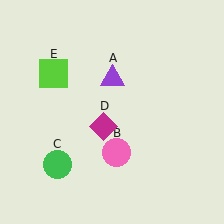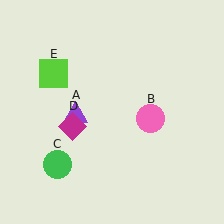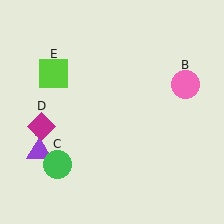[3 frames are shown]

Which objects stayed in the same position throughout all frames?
Green circle (object C) and lime square (object E) remained stationary.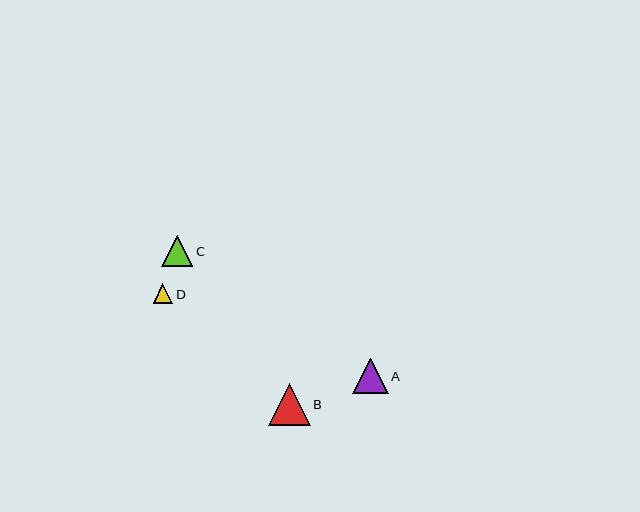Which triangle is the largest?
Triangle B is the largest with a size of approximately 42 pixels.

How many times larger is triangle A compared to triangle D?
Triangle A is approximately 1.8 times the size of triangle D.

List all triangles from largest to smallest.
From largest to smallest: B, A, C, D.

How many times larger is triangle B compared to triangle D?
Triangle B is approximately 2.2 times the size of triangle D.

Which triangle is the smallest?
Triangle D is the smallest with a size of approximately 19 pixels.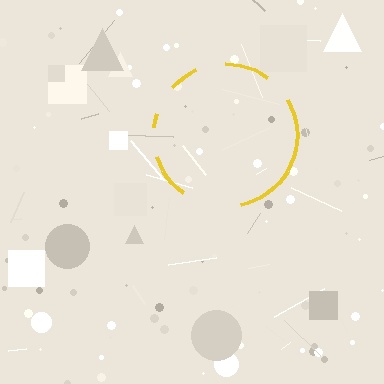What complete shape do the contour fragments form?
The contour fragments form a circle.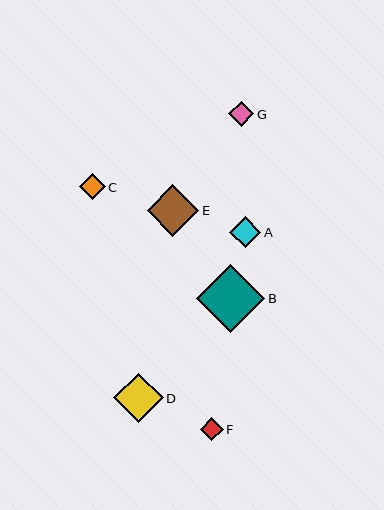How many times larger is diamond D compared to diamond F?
Diamond D is approximately 2.2 times the size of diamond F.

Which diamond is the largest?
Diamond B is the largest with a size of approximately 68 pixels.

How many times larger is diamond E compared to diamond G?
Diamond E is approximately 2.1 times the size of diamond G.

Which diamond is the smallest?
Diamond F is the smallest with a size of approximately 22 pixels.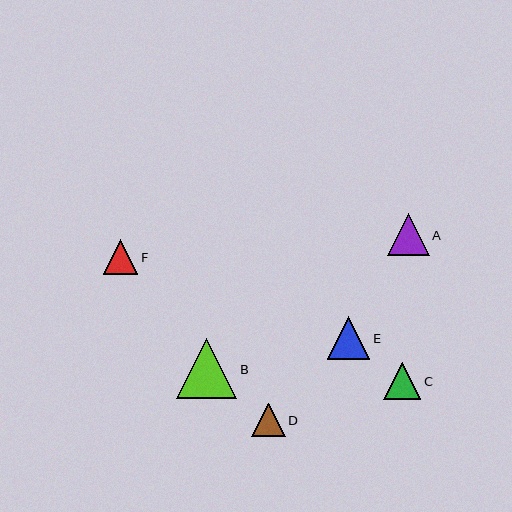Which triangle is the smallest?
Triangle D is the smallest with a size of approximately 33 pixels.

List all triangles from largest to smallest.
From largest to smallest: B, E, A, C, F, D.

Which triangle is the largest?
Triangle B is the largest with a size of approximately 60 pixels.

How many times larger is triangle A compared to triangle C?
Triangle A is approximately 1.1 times the size of triangle C.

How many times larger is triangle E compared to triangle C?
Triangle E is approximately 1.2 times the size of triangle C.